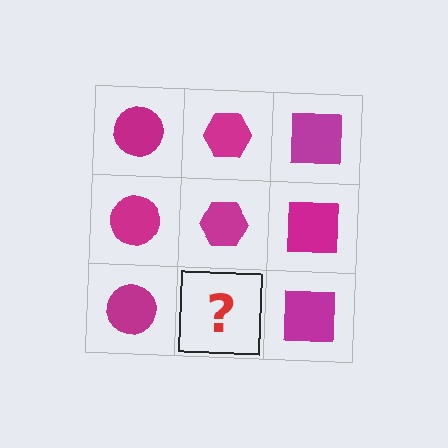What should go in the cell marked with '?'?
The missing cell should contain a magenta hexagon.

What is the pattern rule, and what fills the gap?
The rule is that each column has a consistent shape. The gap should be filled with a magenta hexagon.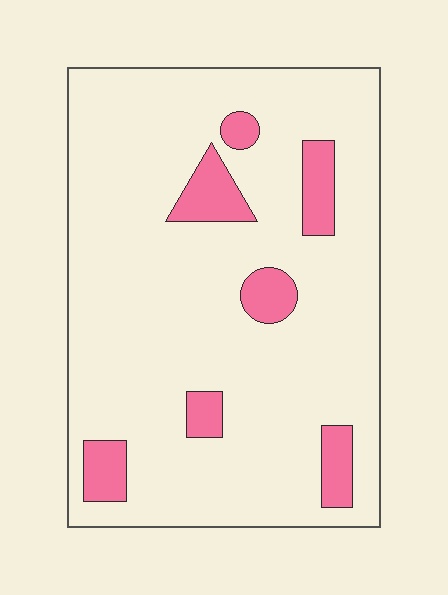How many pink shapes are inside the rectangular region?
7.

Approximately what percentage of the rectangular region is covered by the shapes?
Approximately 10%.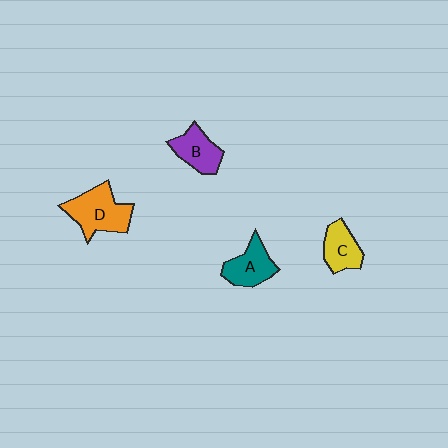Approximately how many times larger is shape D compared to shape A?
Approximately 1.3 times.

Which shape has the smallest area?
Shape C (yellow).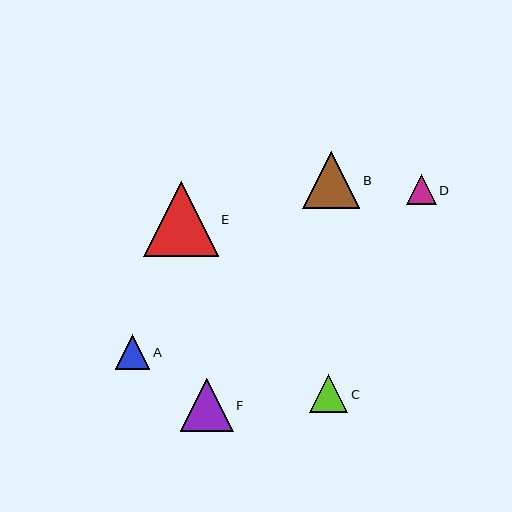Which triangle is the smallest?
Triangle D is the smallest with a size of approximately 30 pixels.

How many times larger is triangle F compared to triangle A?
Triangle F is approximately 1.5 times the size of triangle A.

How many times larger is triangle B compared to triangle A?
Triangle B is approximately 1.7 times the size of triangle A.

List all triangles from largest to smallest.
From largest to smallest: E, B, F, C, A, D.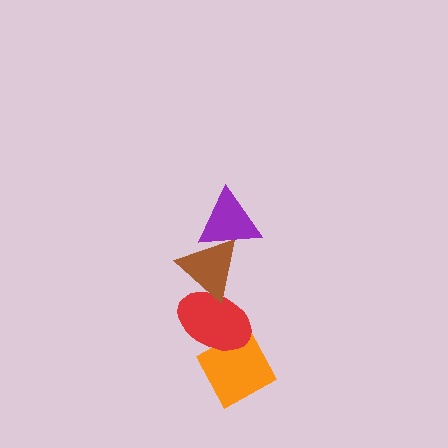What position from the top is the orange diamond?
The orange diamond is 4th from the top.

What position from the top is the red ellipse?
The red ellipse is 3rd from the top.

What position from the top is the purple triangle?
The purple triangle is 1st from the top.